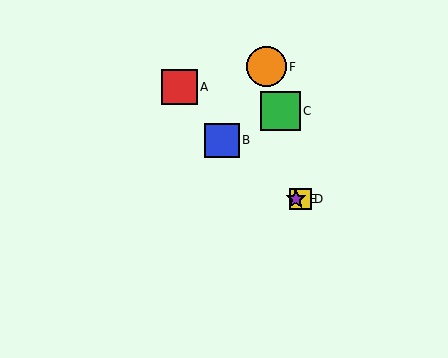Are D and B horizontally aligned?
No, D is at y≈199 and B is at y≈141.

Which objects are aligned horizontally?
Objects D, E are aligned horizontally.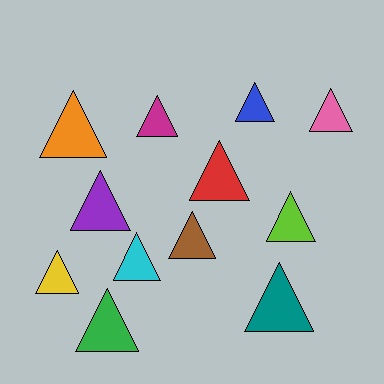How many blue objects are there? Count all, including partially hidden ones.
There is 1 blue object.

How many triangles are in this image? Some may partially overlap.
There are 12 triangles.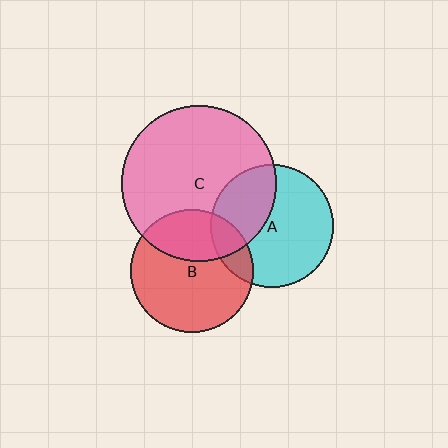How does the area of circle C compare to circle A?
Approximately 1.6 times.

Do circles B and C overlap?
Yes.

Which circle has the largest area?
Circle C (pink).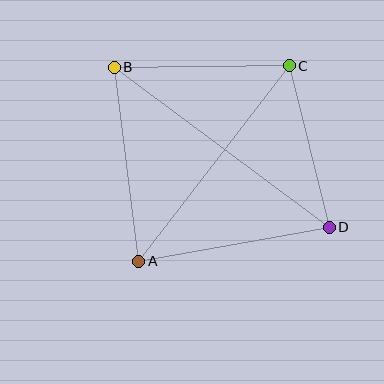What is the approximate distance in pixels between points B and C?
The distance between B and C is approximately 175 pixels.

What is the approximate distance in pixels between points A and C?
The distance between A and C is approximately 247 pixels.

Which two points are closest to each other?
Points C and D are closest to each other.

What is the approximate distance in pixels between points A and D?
The distance between A and D is approximately 194 pixels.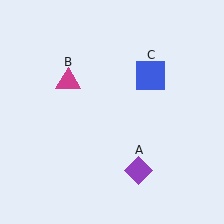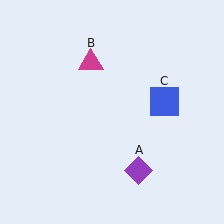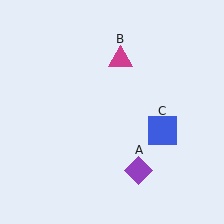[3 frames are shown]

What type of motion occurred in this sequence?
The magenta triangle (object B), blue square (object C) rotated clockwise around the center of the scene.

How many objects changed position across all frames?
2 objects changed position: magenta triangle (object B), blue square (object C).